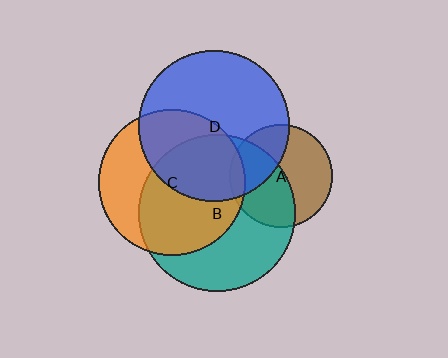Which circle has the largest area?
Circle B (teal).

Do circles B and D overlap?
Yes.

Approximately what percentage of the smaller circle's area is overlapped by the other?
Approximately 35%.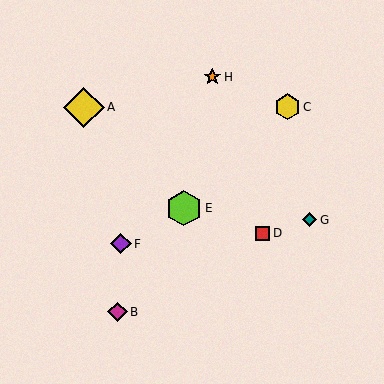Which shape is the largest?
The yellow diamond (labeled A) is the largest.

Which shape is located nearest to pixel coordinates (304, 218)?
The teal diamond (labeled G) at (310, 220) is nearest to that location.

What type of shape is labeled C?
Shape C is a yellow hexagon.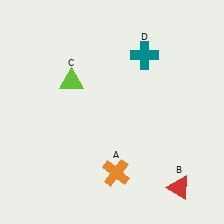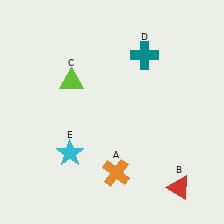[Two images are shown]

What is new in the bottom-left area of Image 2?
A cyan star (E) was added in the bottom-left area of Image 2.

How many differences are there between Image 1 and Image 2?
There is 1 difference between the two images.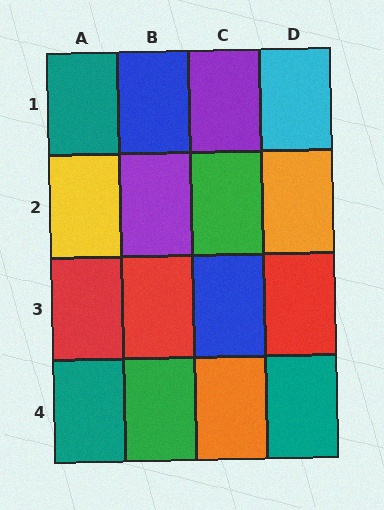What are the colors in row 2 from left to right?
Yellow, purple, green, orange.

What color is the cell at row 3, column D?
Red.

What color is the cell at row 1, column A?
Teal.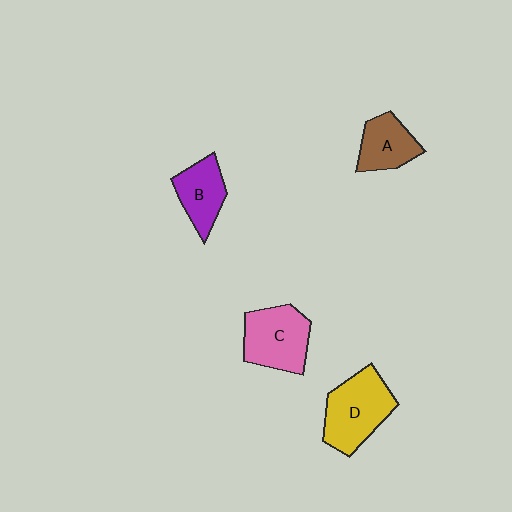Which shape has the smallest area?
Shape A (brown).